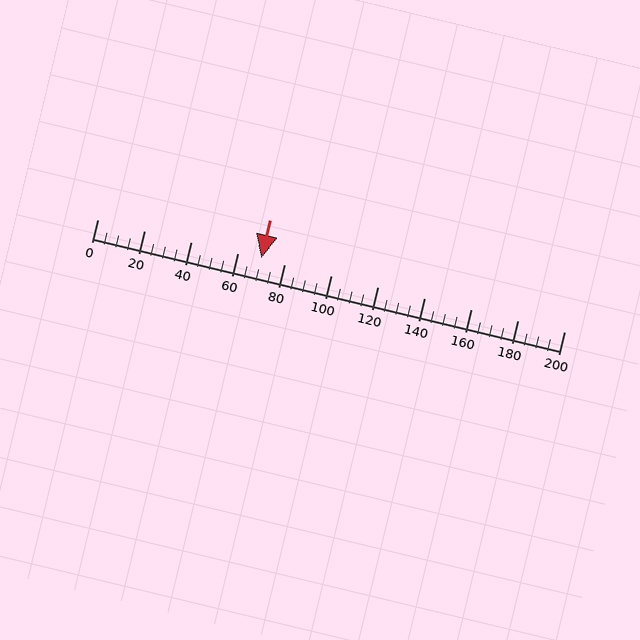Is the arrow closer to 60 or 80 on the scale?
The arrow is closer to 80.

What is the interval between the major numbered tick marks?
The major tick marks are spaced 20 units apart.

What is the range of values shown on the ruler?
The ruler shows values from 0 to 200.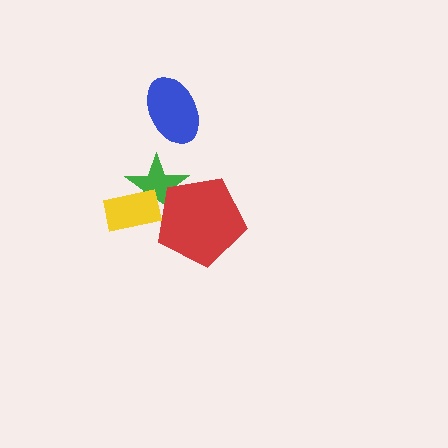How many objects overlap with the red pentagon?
1 object overlaps with the red pentagon.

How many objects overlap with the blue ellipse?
0 objects overlap with the blue ellipse.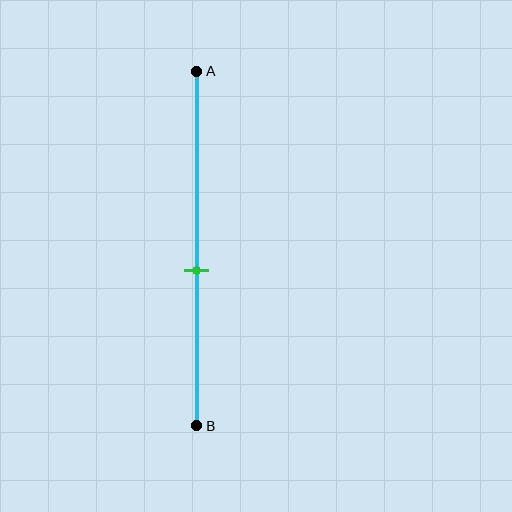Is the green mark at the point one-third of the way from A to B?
No, the mark is at about 55% from A, not at the 33% one-third point.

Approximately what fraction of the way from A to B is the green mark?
The green mark is approximately 55% of the way from A to B.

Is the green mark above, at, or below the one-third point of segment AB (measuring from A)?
The green mark is below the one-third point of segment AB.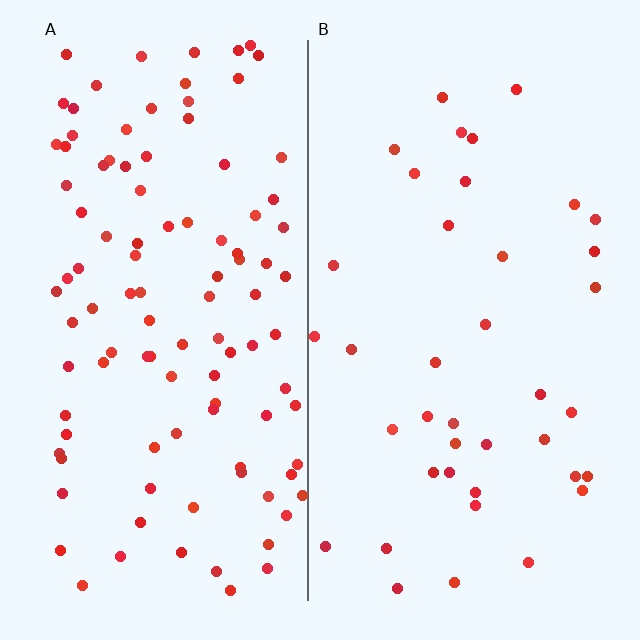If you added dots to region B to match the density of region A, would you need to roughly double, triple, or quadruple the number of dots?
Approximately triple.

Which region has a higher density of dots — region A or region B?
A (the left).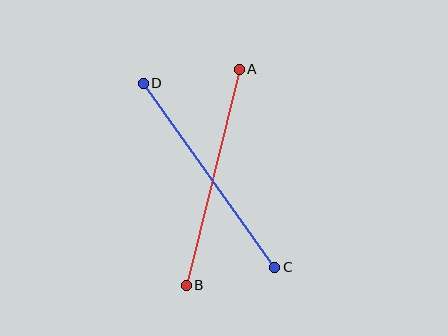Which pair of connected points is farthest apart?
Points C and D are farthest apart.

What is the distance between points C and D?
The distance is approximately 226 pixels.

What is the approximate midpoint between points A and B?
The midpoint is at approximately (213, 177) pixels.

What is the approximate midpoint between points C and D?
The midpoint is at approximately (209, 175) pixels.